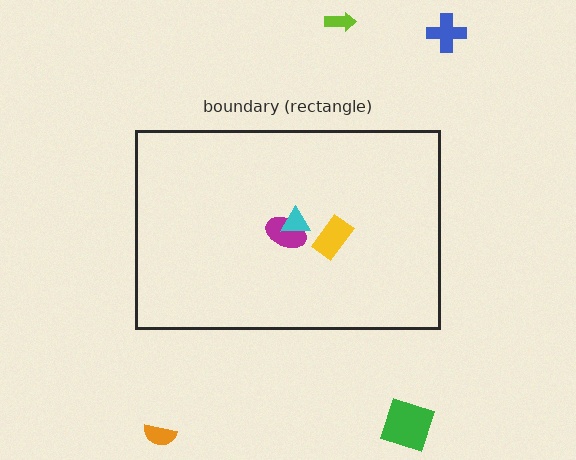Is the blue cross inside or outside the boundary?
Outside.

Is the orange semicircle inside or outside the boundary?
Outside.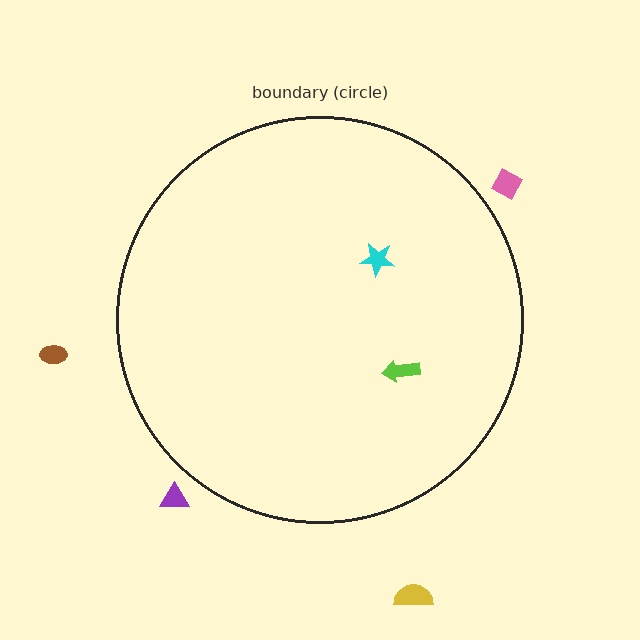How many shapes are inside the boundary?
2 inside, 4 outside.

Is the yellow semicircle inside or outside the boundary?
Outside.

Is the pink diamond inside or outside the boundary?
Outside.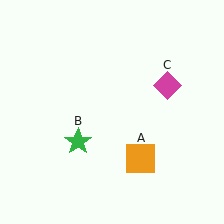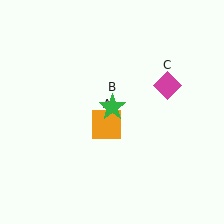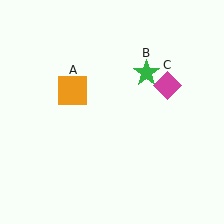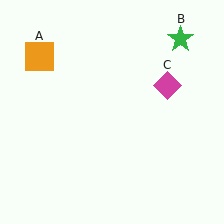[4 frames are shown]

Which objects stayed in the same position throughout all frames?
Magenta diamond (object C) remained stationary.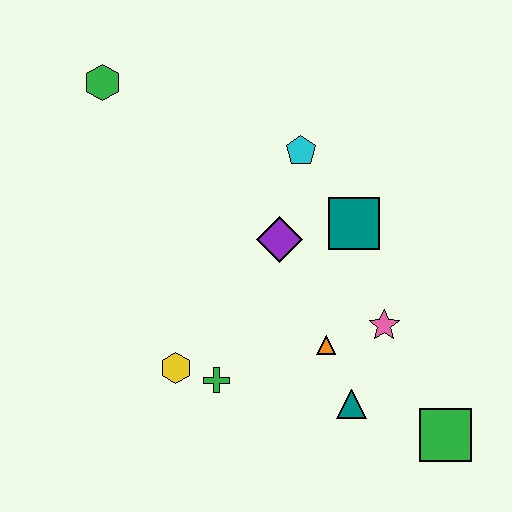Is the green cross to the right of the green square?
No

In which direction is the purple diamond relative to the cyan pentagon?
The purple diamond is below the cyan pentagon.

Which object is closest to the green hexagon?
The cyan pentagon is closest to the green hexagon.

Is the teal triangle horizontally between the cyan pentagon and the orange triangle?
No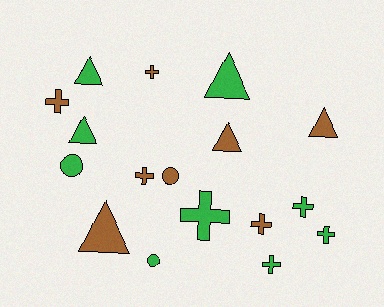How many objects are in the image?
There are 17 objects.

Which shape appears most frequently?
Cross, with 8 objects.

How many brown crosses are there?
There are 4 brown crosses.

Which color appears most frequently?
Green, with 9 objects.